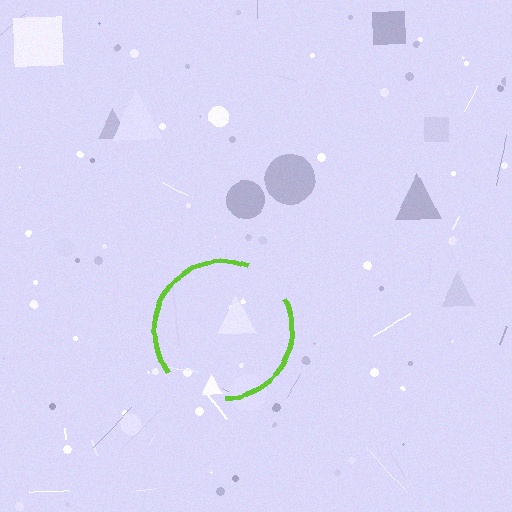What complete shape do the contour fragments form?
The contour fragments form a circle.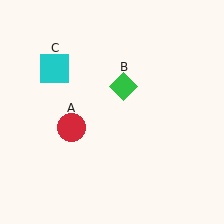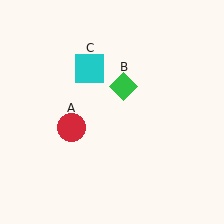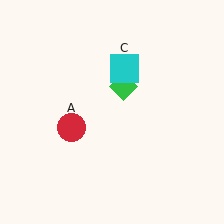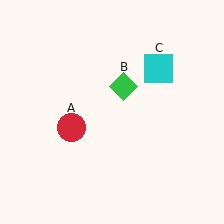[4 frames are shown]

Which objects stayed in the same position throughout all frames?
Red circle (object A) and green diamond (object B) remained stationary.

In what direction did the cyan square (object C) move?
The cyan square (object C) moved right.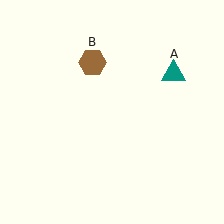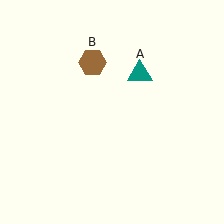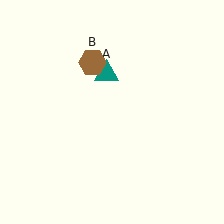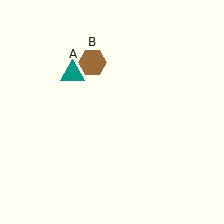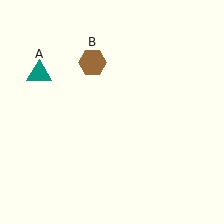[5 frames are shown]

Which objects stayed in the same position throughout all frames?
Brown hexagon (object B) remained stationary.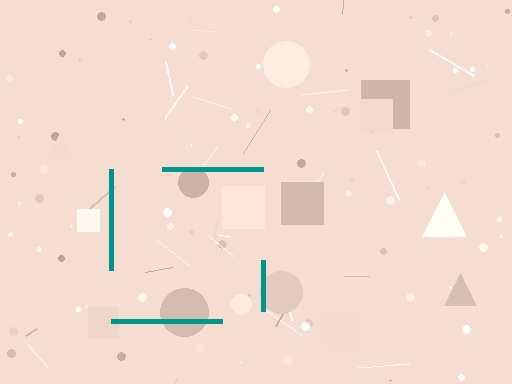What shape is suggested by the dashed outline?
The dashed outline suggests a square.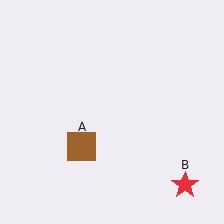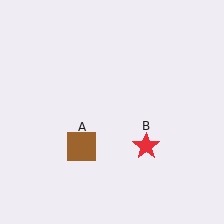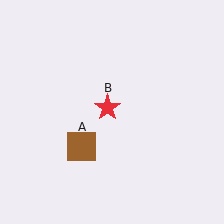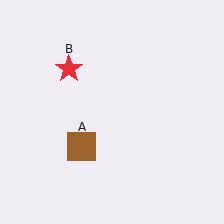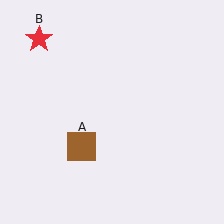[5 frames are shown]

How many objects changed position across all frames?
1 object changed position: red star (object B).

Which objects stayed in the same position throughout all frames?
Brown square (object A) remained stationary.